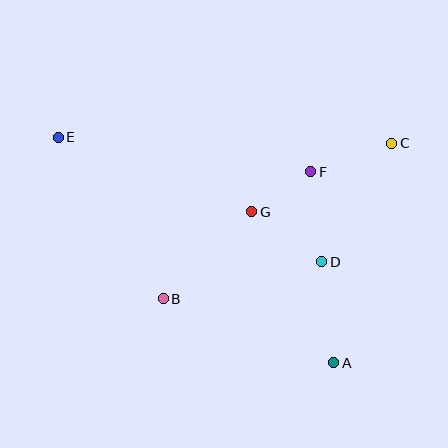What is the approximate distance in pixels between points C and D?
The distance between C and D is approximately 137 pixels.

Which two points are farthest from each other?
Points A and E are farthest from each other.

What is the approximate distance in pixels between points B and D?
The distance between B and D is approximately 163 pixels.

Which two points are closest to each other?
Points F and G are closest to each other.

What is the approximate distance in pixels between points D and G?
The distance between D and G is approximately 86 pixels.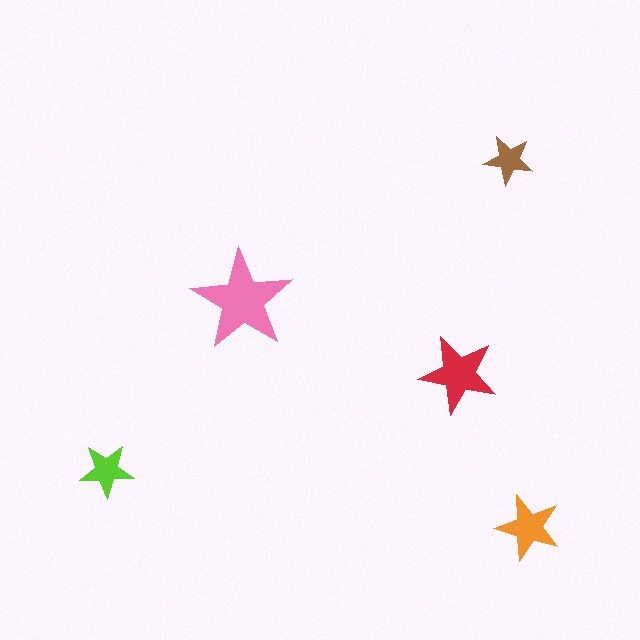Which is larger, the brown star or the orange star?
The orange one.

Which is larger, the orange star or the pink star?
The pink one.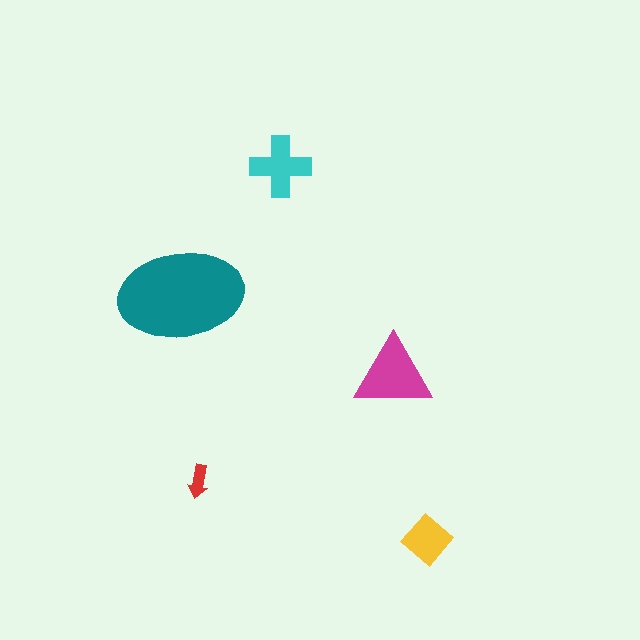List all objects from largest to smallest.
The teal ellipse, the magenta triangle, the cyan cross, the yellow diamond, the red arrow.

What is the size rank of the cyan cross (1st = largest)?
3rd.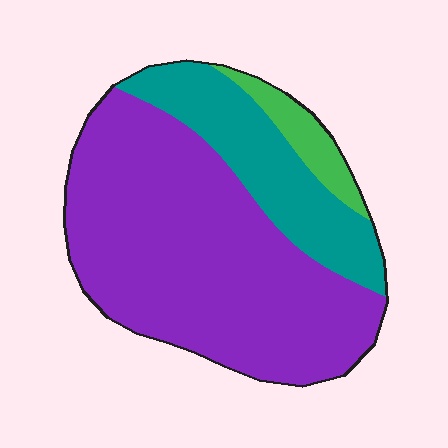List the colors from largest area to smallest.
From largest to smallest: purple, teal, green.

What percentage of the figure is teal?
Teal covers roughly 25% of the figure.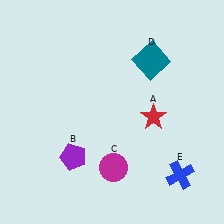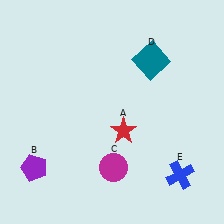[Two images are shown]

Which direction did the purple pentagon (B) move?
The purple pentagon (B) moved left.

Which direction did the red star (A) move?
The red star (A) moved left.